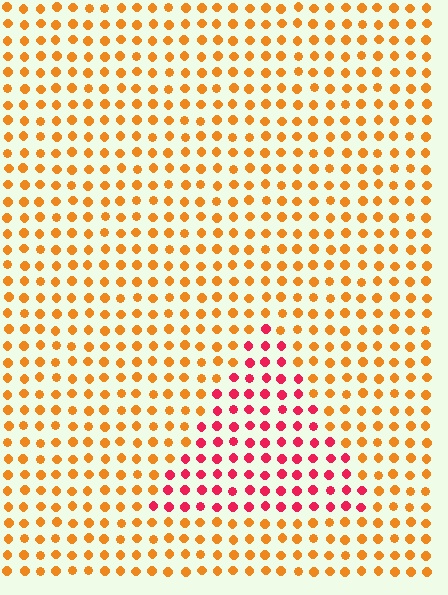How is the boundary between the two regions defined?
The boundary is defined purely by a slight shift in hue (about 48 degrees). Spacing, size, and orientation are identical on both sides.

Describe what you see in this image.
The image is filled with small orange elements in a uniform arrangement. A triangle-shaped region is visible where the elements are tinted to a slightly different hue, forming a subtle color boundary.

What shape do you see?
I see a triangle.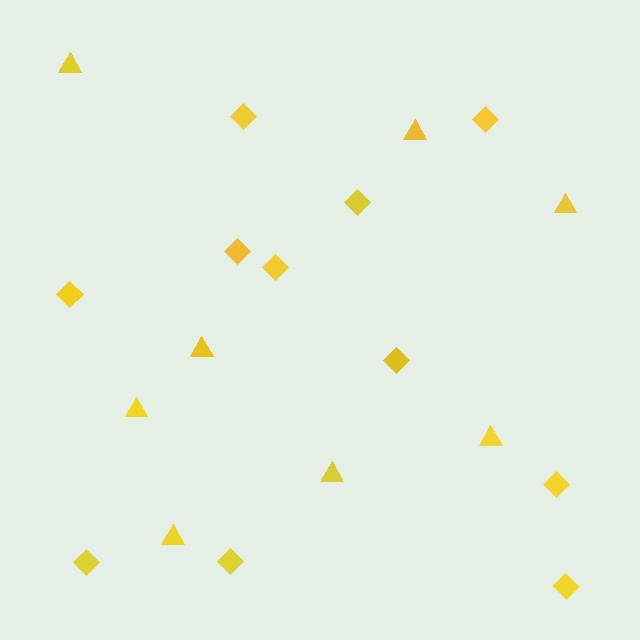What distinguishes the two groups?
There are 2 groups: one group of diamonds (11) and one group of triangles (8).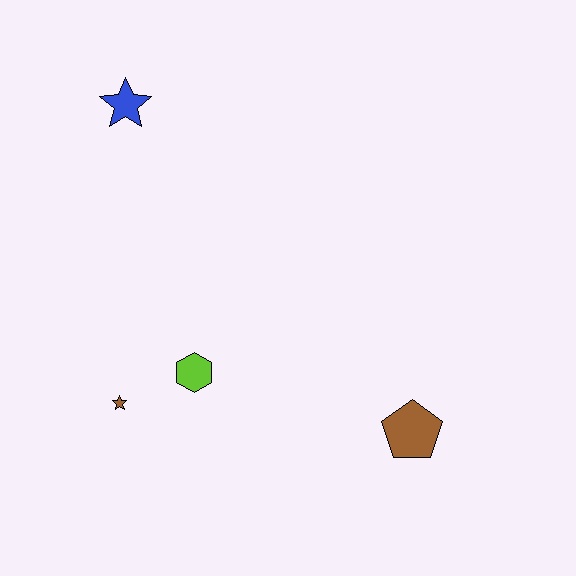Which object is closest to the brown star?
The lime hexagon is closest to the brown star.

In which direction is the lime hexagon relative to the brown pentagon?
The lime hexagon is to the left of the brown pentagon.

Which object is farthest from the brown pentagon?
The blue star is farthest from the brown pentagon.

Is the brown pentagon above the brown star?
No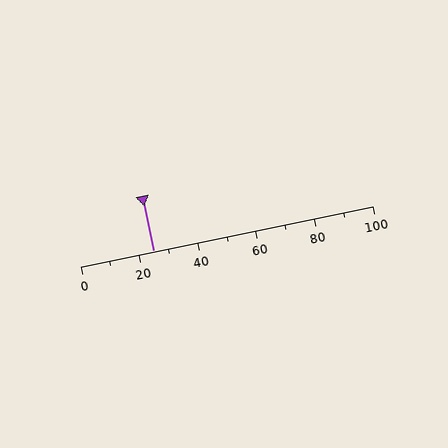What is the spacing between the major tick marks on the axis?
The major ticks are spaced 20 apart.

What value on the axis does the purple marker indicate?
The marker indicates approximately 25.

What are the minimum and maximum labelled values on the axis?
The axis runs from 0 to 100.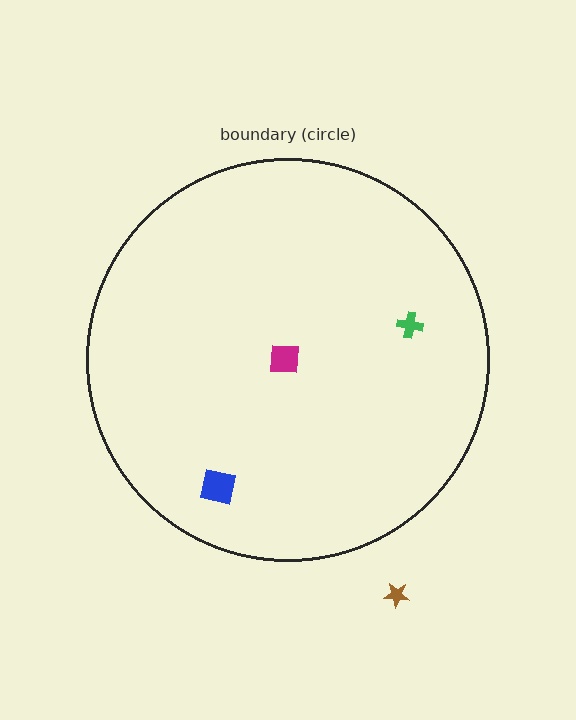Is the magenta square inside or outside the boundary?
Inside.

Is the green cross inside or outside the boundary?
Inside.